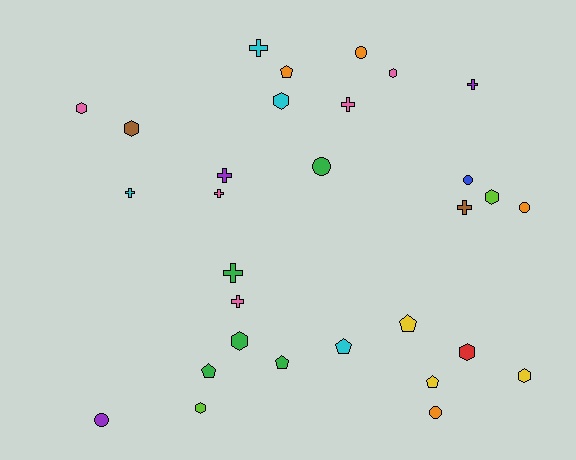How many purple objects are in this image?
There are 3 purple objects.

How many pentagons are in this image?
There are 6 pentagons.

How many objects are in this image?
There are 30 objects.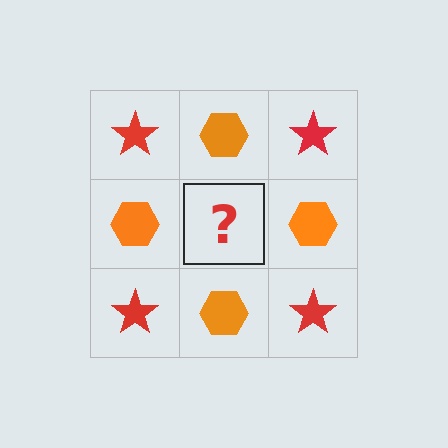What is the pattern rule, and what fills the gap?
The rule is that it alternates red star and orange hexagon in a checkerboard pattern. The gap should be filled with a red star.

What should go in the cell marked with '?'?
The missing cell should contain a red star.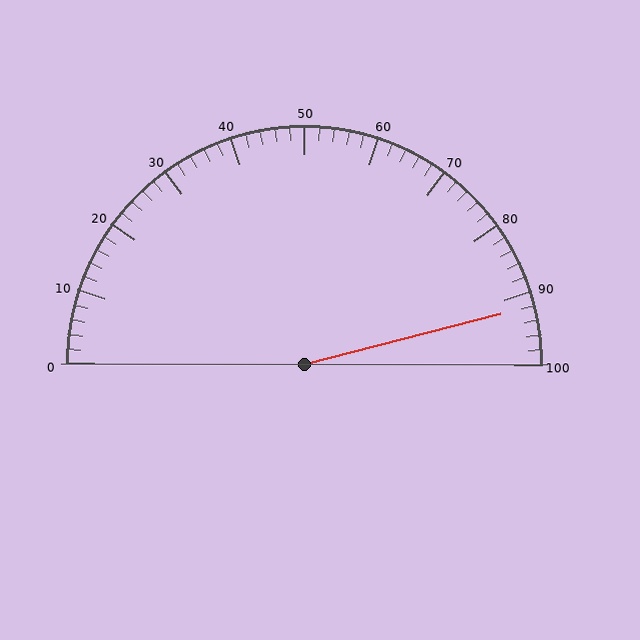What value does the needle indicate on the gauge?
The needle indicates approximately 92.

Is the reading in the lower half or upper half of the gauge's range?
The reading is in the upper half of the range (0 to 100).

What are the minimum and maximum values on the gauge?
The gauge ranges from 0 to 100.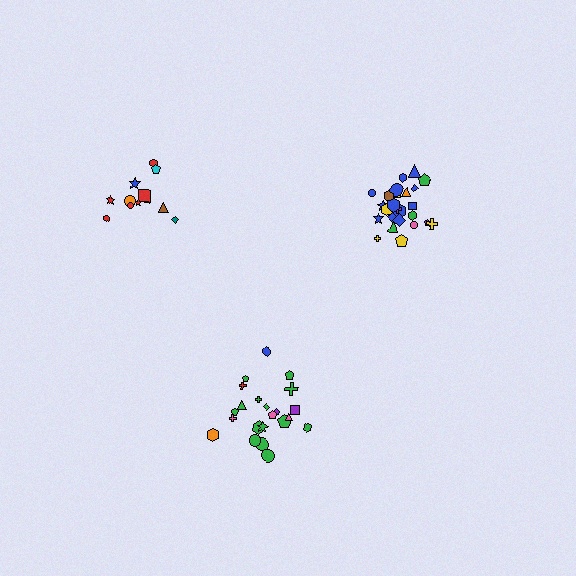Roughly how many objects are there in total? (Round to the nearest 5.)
Roughly 60 objects in total.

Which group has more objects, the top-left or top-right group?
The top-right group.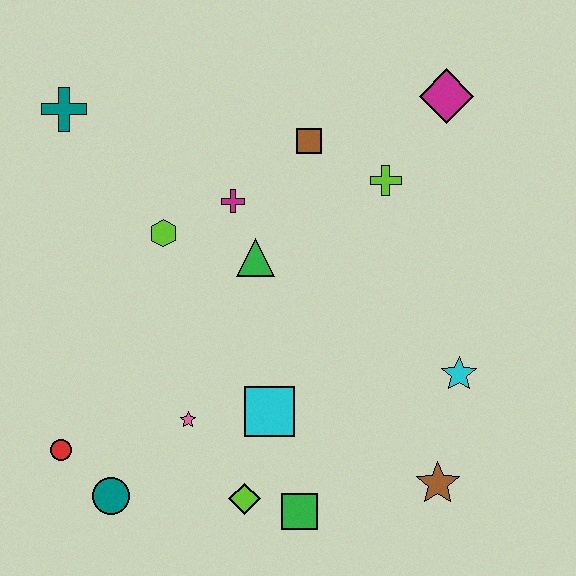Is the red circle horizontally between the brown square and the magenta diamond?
No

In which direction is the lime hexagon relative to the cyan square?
The lime hexagon is above the cyan square.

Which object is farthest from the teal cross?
The brown star is farthest from the teal cross.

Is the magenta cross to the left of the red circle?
No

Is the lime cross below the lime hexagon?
No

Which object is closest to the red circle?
The teal circle is closest to the red circle.